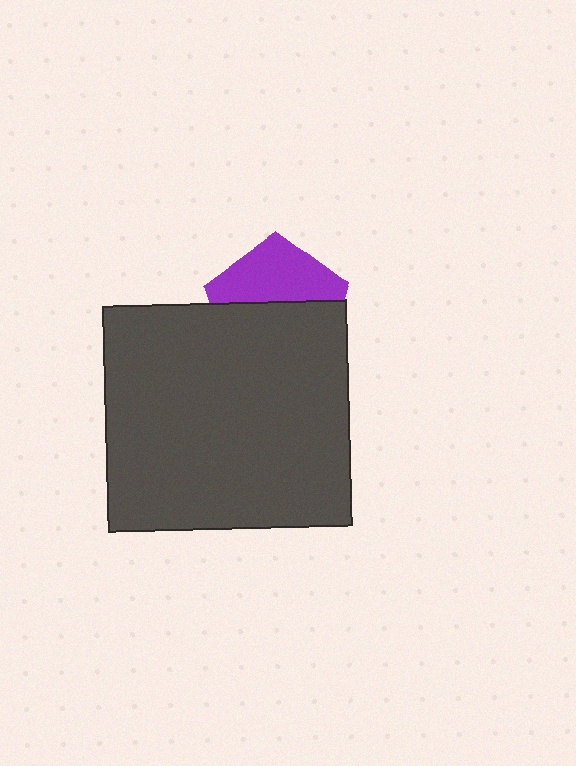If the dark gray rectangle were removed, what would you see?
You would see the complete purple pentagon.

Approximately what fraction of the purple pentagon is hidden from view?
Roughly 55% of the purple pentagon is hidden behind the dark gray rectangle.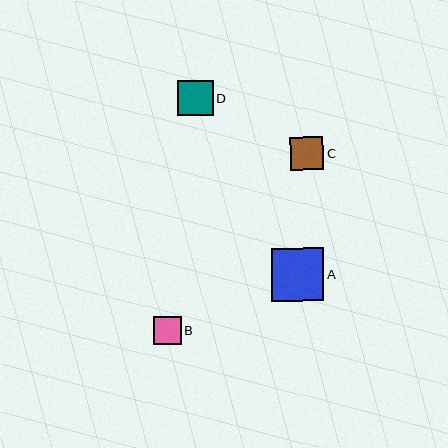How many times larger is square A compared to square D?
Square A is approximately 1.5 times the size of square D.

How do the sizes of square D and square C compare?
Square D and square C are approximately the same size.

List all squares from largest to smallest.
From largest to smallest: A, D, C, B.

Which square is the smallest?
Square B is the smallest with a size of approximately 27 pixels.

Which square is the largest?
Square A is the largest with a size of approximately 53 pixels.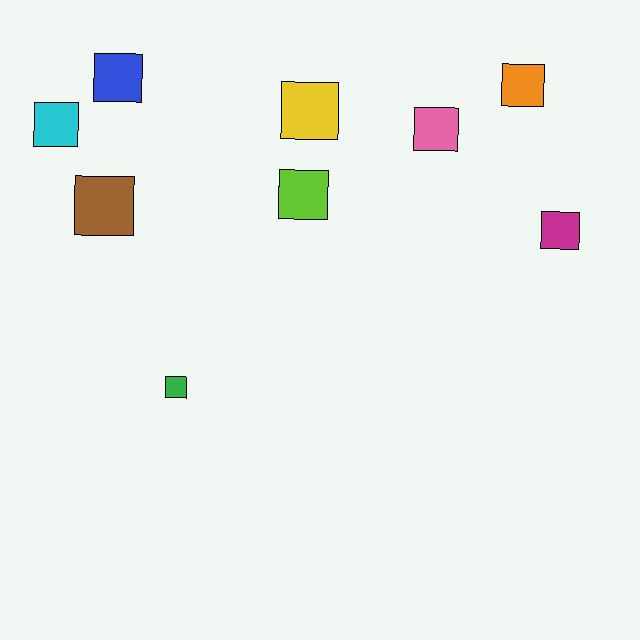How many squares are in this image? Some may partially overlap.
There are 9 squares.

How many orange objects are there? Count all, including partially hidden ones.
There is 1 orange object.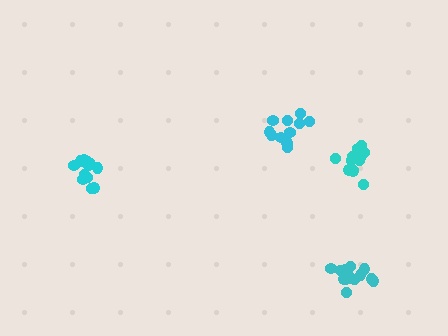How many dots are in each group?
Group 1: 14 dots, Group 2: 12 dots, Group 3: 12 dots, Group 4: 11 dots (49 total).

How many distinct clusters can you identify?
There are 4 distinct clusters.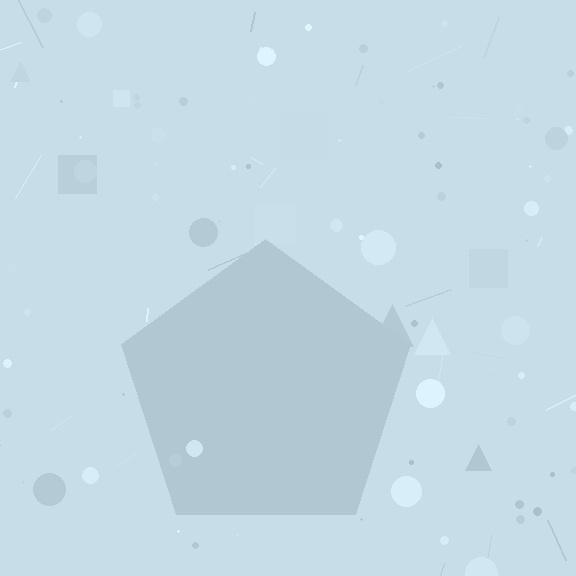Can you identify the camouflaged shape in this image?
The camouflaged shape is a pentagon.